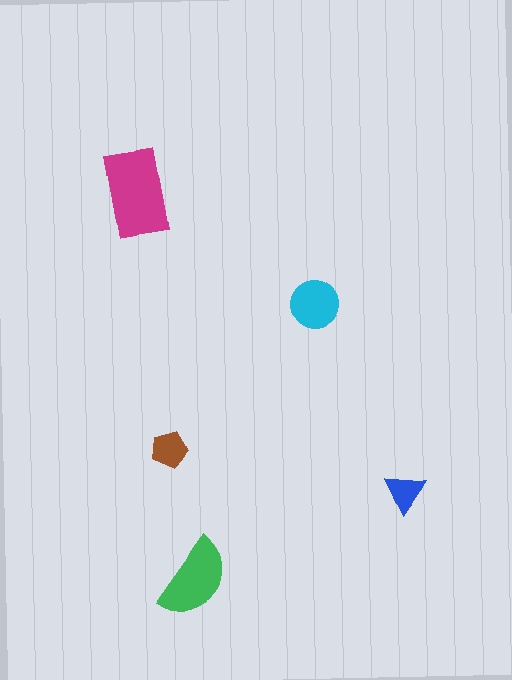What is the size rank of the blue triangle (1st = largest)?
5th.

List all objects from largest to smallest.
The magenta rectangle, the green semicircle, the cyan circle, the brown pentagon, the blue triangle.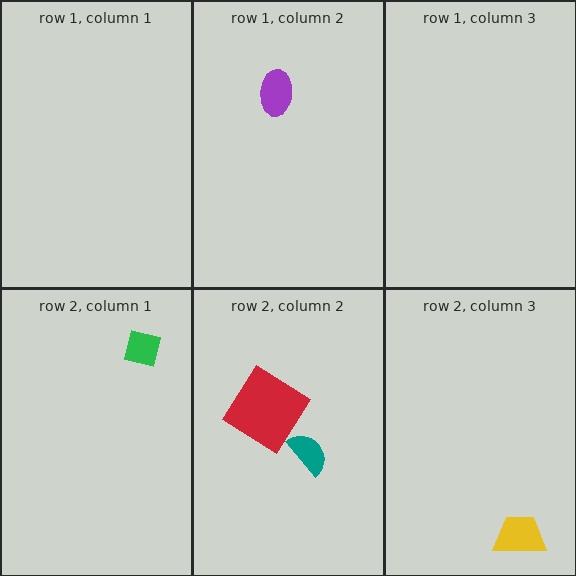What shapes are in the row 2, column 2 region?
The teal semicircle, the red diamond.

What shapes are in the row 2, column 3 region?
The yellow trapezoid.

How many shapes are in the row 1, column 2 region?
1.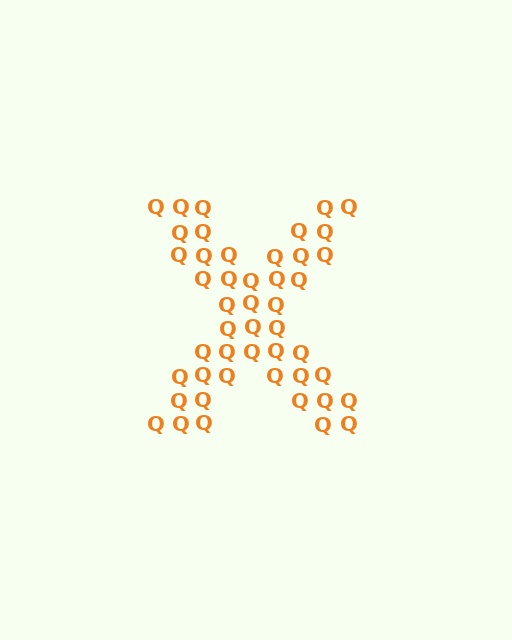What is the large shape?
The large shape is the letter X.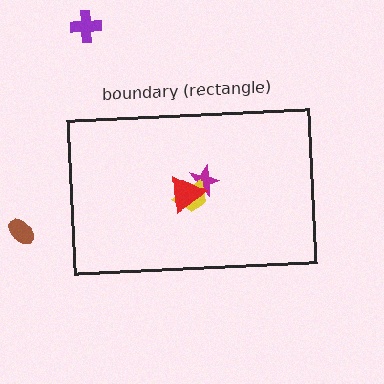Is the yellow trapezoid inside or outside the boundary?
Inside.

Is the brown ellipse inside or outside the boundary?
Outside.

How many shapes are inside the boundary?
4 inside, 2 outside.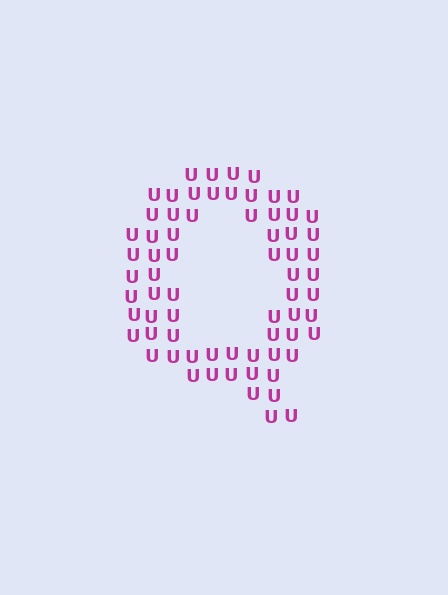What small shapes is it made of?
It is made of small letter U's.